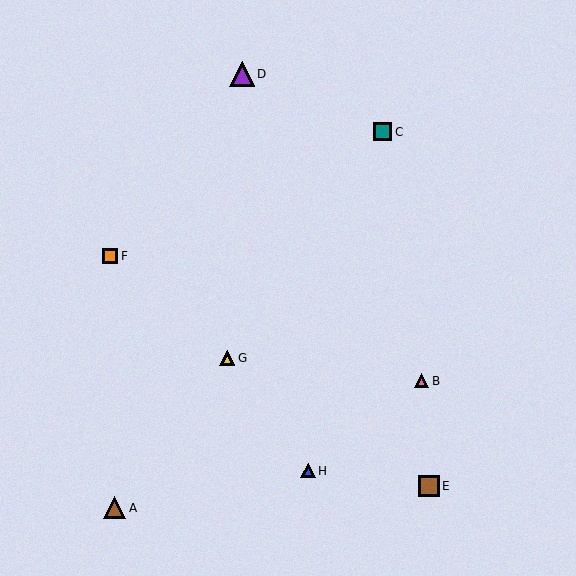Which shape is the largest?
The purple triangle (labeled D) is the largest.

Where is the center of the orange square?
The center of the orange square is at (110, 256).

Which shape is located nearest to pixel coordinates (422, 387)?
The pink triangle (labeled B) at (422, 381) is nearest to that location.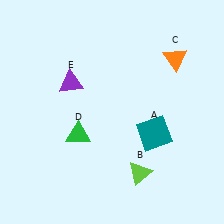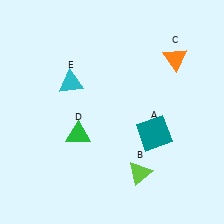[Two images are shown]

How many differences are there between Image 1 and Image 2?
There is 1 difference between the two images.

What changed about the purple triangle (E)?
In Image 1, E is purple. In Image 2, it changed to cyan.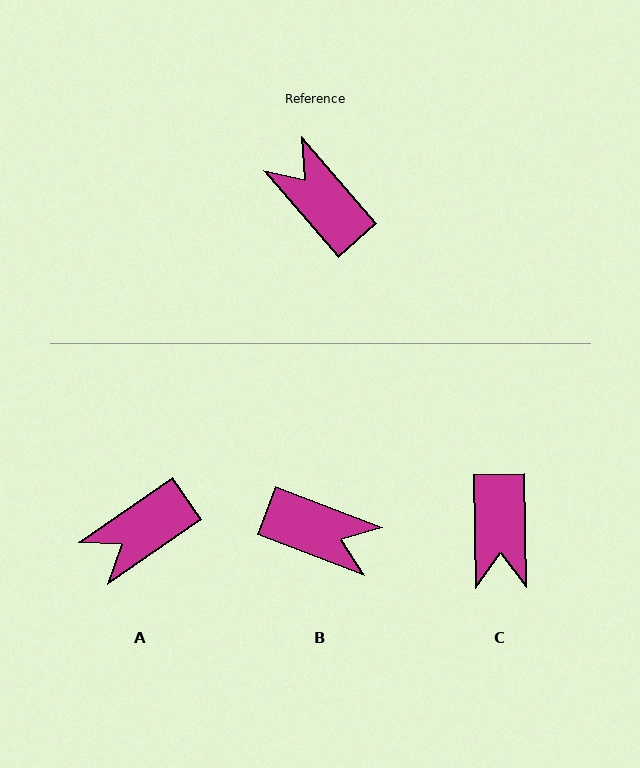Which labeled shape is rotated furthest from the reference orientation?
B, about 152 degrees away.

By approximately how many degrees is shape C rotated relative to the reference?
Approximately 140 degrees counter-clockwise.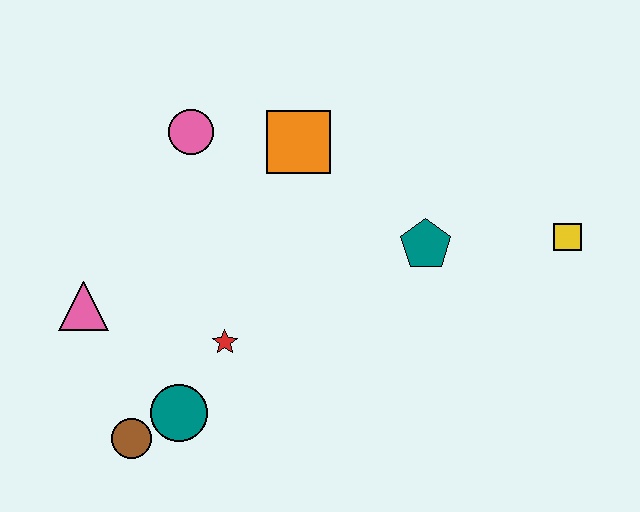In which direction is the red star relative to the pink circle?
The red star is below the pink circle.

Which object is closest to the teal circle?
The brown circle is closest to the teal circle.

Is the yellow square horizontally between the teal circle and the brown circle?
No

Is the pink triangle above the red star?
Yes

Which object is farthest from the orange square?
The brown circle is farthest from the orange square.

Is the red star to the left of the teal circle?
No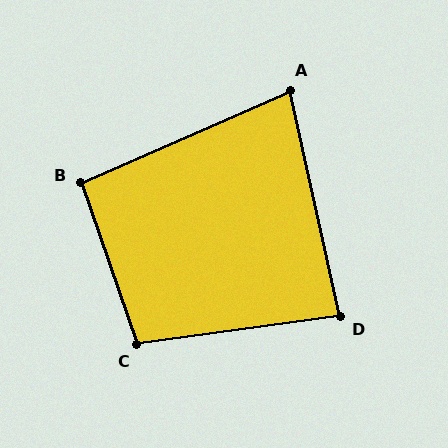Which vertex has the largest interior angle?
C, at approximately 101 degrees.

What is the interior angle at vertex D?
Approximately 85 degrees (approximately right).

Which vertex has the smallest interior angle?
A, at approximately 79 degrees.